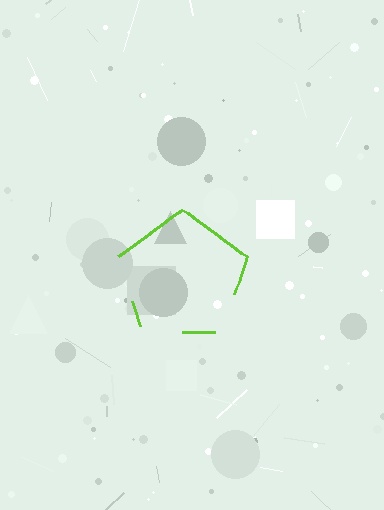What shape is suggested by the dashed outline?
The dashed outline suggests a pentagon.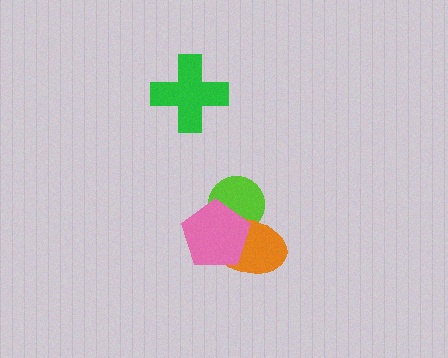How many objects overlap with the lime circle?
2 objects overlap with the lime circle.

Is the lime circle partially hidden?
Yes, it is partially covered by another shape.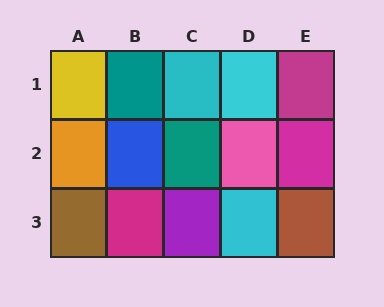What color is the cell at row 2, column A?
Orange.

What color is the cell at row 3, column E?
Brown.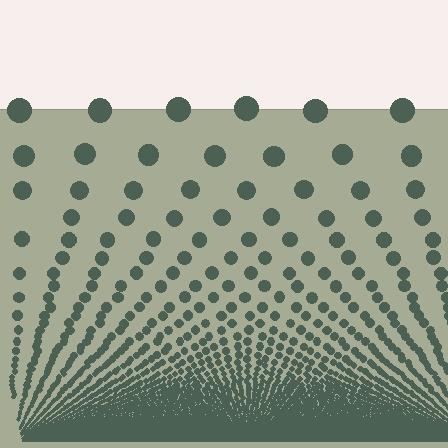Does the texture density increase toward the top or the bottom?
Density increases toward the bottom.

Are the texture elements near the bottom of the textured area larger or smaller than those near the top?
Smaller. The gradient is inverted — elements near the bottom are smaller and denser.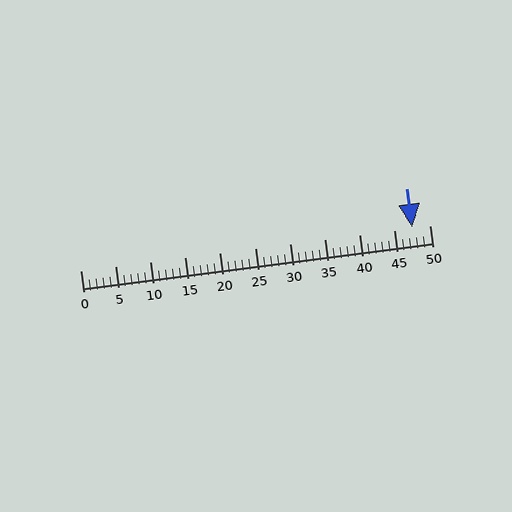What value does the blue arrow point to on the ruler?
The blue arrow points to approximately 48.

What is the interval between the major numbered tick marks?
The major tick marks are spaced 5 units apart.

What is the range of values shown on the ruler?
The ruler shows values from 0 to 50.